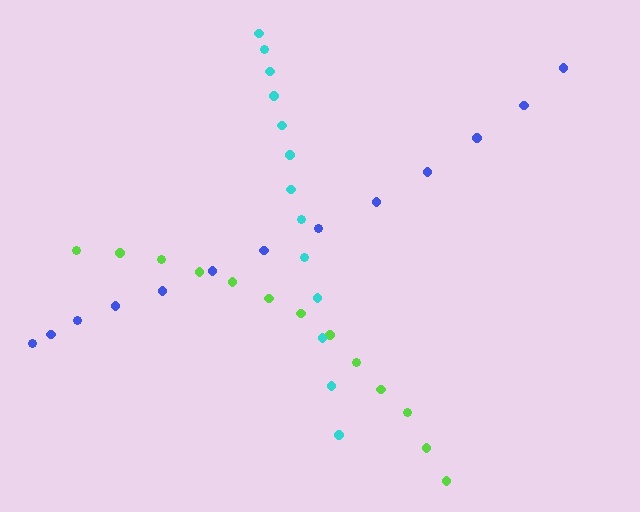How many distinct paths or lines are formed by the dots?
There are 3 distinct paths.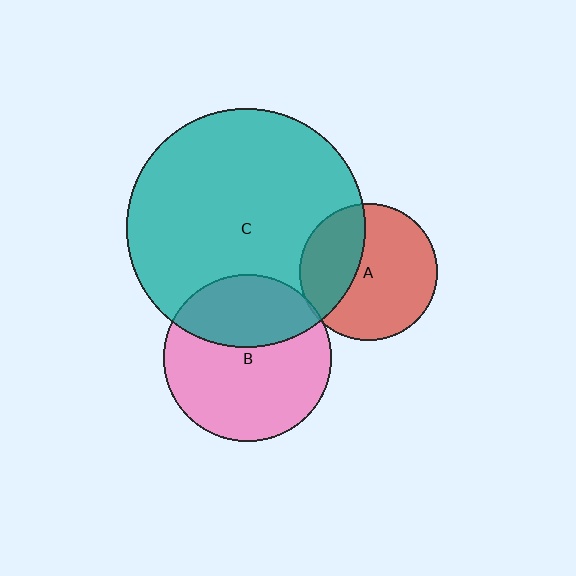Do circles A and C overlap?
Yes.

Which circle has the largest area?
Circle C (teal).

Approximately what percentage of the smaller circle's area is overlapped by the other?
Approximately 35%.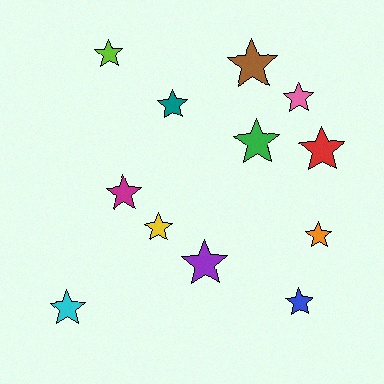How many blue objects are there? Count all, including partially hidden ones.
There is 1 blue object.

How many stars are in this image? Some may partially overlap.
There are 12 stars.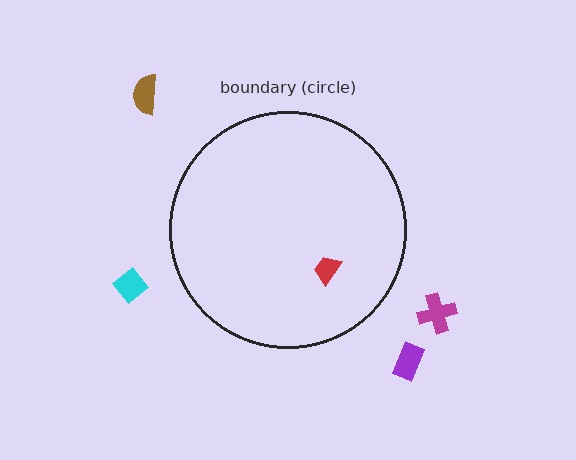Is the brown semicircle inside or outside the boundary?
Outside.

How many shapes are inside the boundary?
1 inside, 4 outside.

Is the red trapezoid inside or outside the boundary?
Inside.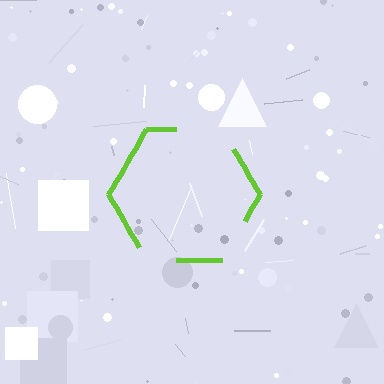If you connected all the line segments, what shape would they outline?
They would outline a hexagon.